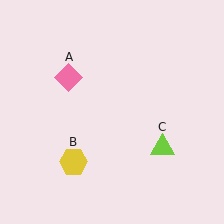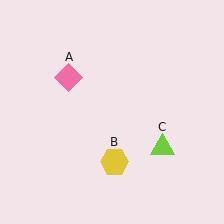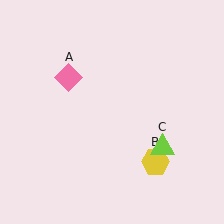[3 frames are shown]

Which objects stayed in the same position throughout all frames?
Pink diamond (object A) and lime triangle (object C) remained stationary.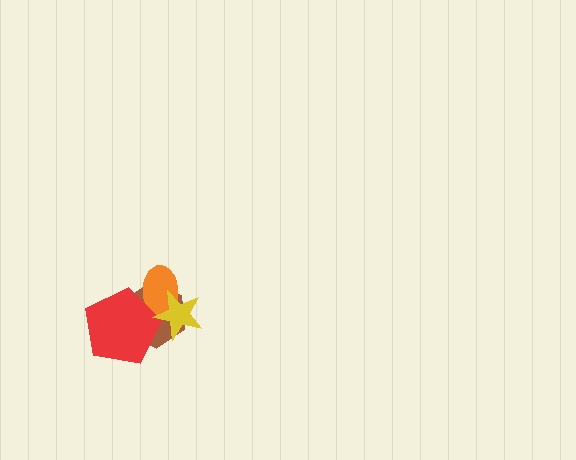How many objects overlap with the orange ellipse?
3 objects overlap with the orange ellipse.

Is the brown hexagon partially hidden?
Yes, it is partially covered by another shape.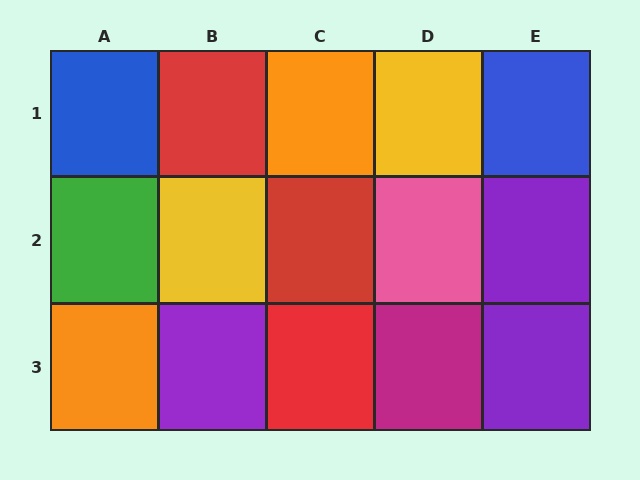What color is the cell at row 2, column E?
Purple.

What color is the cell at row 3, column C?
Red.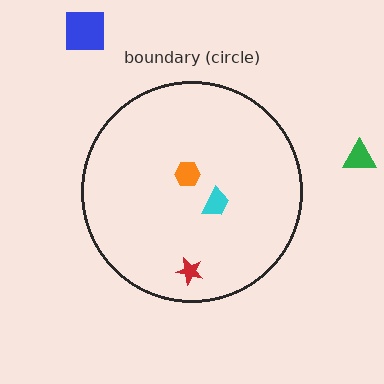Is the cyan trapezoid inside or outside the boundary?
Inside.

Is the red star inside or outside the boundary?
Inside.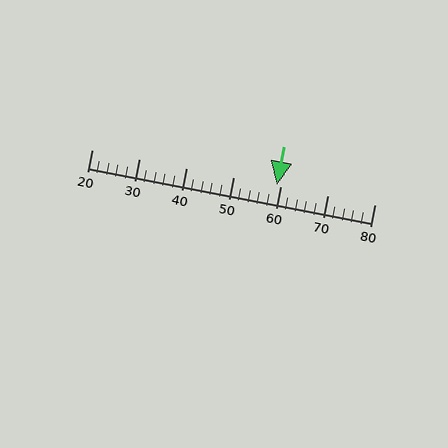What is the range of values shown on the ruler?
The ruler shows values from 20 to 80.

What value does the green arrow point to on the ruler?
The green arrow points to approximately 59.